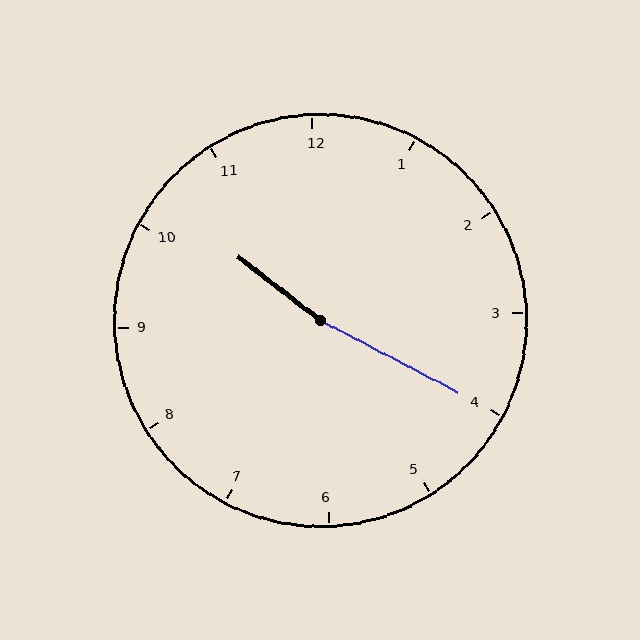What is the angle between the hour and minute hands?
Approximately 170 degrees.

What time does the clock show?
10:20.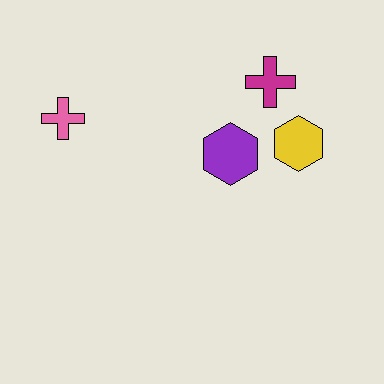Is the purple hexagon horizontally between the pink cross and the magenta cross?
Yes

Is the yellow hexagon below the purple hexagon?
No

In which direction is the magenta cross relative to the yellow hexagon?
The magenta cross is above the yellow hexagon.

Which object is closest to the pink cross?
The purple hexagon is closest to the pink cross.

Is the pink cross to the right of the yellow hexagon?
No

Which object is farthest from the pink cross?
The yellow hexagon is farthest from the pink cross.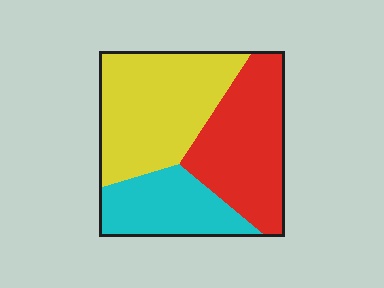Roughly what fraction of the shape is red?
Red covers 36% of the shape.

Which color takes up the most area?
Yellow, at roughly 40%.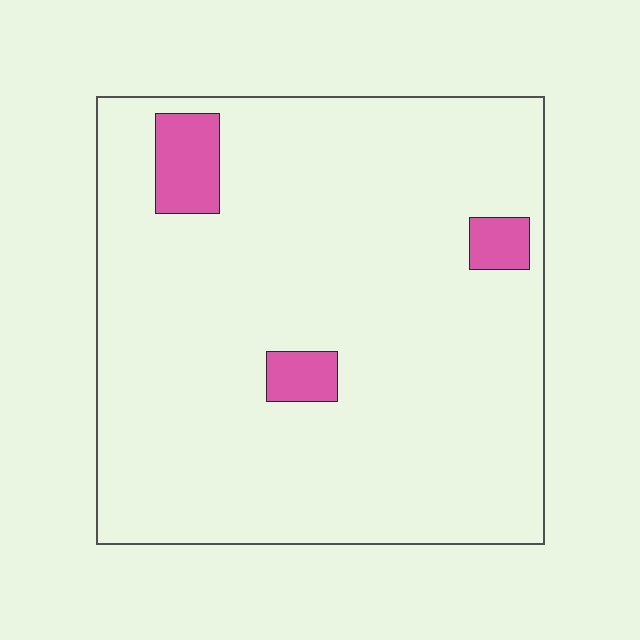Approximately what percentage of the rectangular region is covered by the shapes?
Approximately 5%.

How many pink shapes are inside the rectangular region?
3.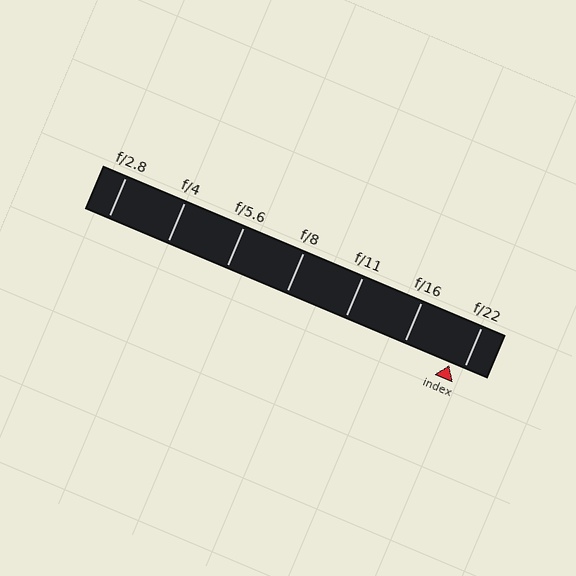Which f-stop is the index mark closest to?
The index mark is closest to f/22.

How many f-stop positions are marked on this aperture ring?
There are 7 f-stop positions marked.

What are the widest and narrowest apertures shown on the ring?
The widest aperture shown is f/2.8 and the narrowest is f/22.